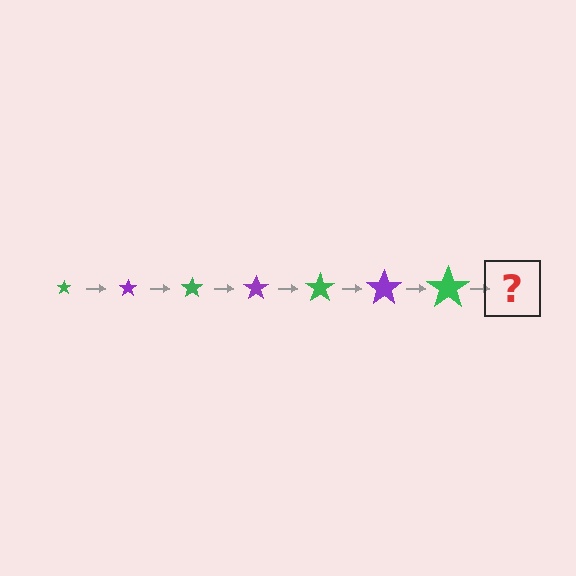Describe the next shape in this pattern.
It should be a purple star, larger than the previous one.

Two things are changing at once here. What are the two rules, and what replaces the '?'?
The two rules are that the star grows larger each step and the color cycles through green and purple. The '?' should be a purple star, larger than the previous one.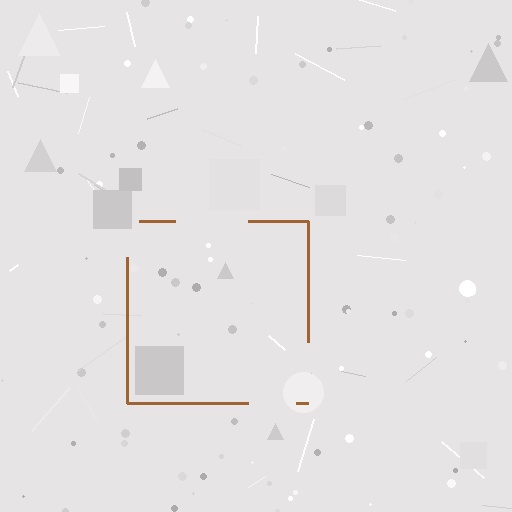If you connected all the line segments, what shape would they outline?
They would outline a square.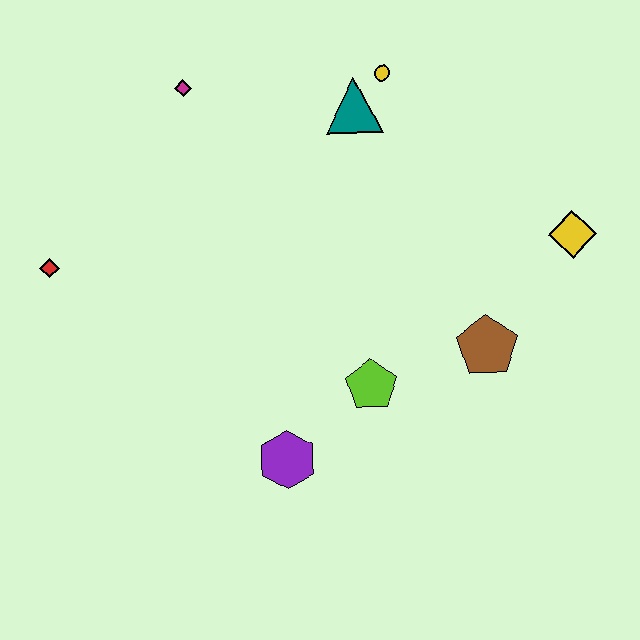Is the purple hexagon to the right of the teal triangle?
No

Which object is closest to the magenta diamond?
The teal triangle is closest to the magenta diamond.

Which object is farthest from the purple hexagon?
The yellow circle is farthest from the purple hexagon.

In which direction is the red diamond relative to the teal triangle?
The red diamond is to the left of the teal triangle.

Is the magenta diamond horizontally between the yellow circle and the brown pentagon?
No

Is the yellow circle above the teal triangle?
Yes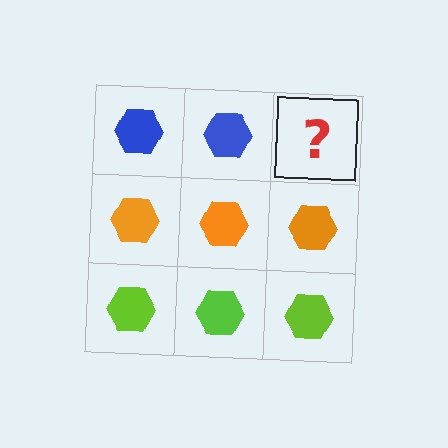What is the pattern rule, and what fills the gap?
The rule is that each row has a consistent color. The gap should be filled with a blue hexagon.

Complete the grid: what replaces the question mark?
The question mark should be replaced with a blue hexagon.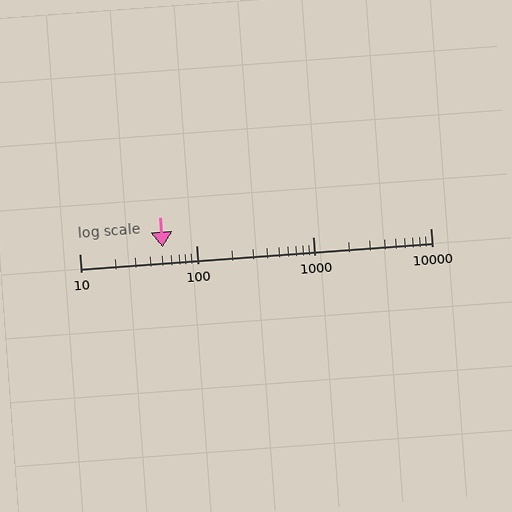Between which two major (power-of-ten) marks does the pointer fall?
The pointer is between 10 and 100.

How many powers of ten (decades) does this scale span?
The scale spans 3 decades, from 10 to 10000.